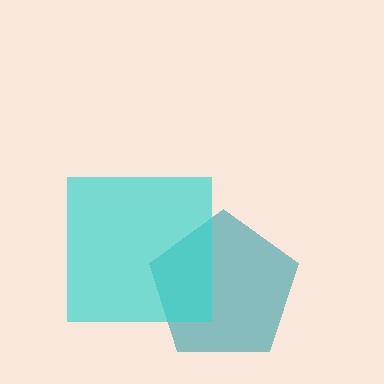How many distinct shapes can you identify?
There are 2 distinct shapes: a teal pentagon, a cyan square.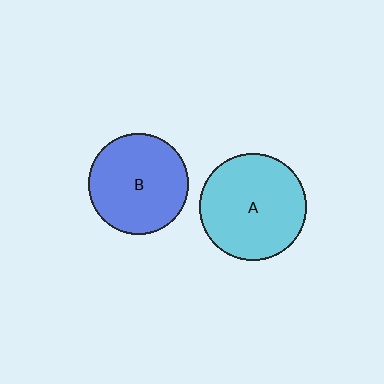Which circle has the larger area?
Circle A (cyan).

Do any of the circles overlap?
No, none of the circles overlap.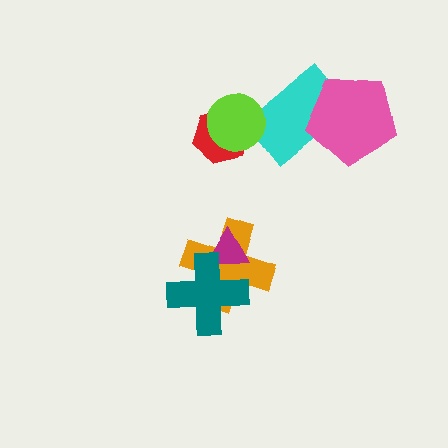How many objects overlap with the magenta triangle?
2 objects overlap with the magenta triangle.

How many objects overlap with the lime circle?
2 objects overlap with the lime circle.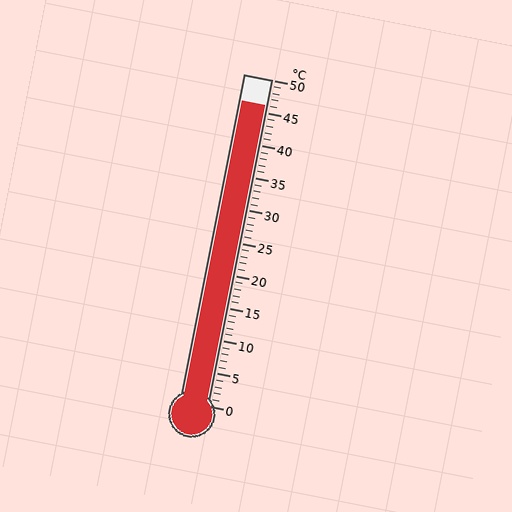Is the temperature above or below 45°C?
The temperature is above 45°C.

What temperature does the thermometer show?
The thermometer shows approximately 46°C.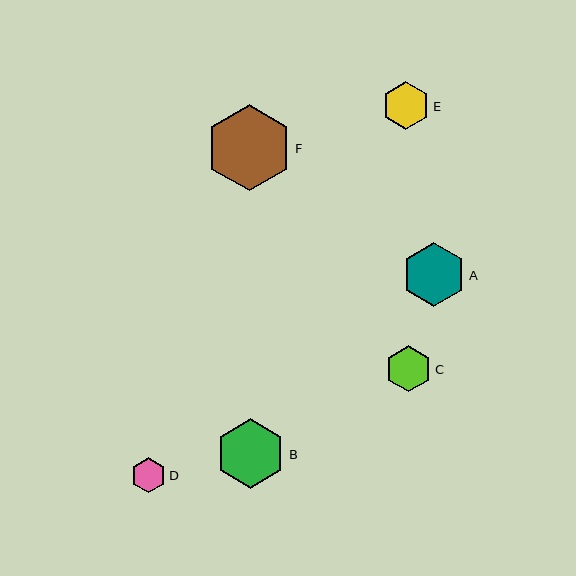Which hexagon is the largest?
Hexagon F is the largest with a size of approximately 86 pixels.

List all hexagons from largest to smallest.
From largest to smallest: F, B, A, E, C, D.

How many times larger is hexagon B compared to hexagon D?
Hexagon B is approximately 2.0 times the size of hexagon D.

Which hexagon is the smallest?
Hexagon D is the smallest with a size of approximately 35 pixels.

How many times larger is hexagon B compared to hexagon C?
Hexagon B is approximately 1.5 times the size of hexagon C.